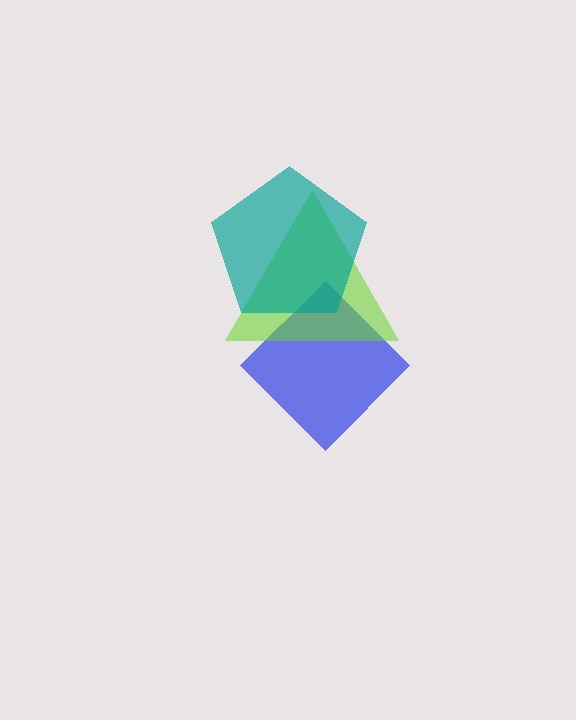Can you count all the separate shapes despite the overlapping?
Yes, there are 3 separate shapes.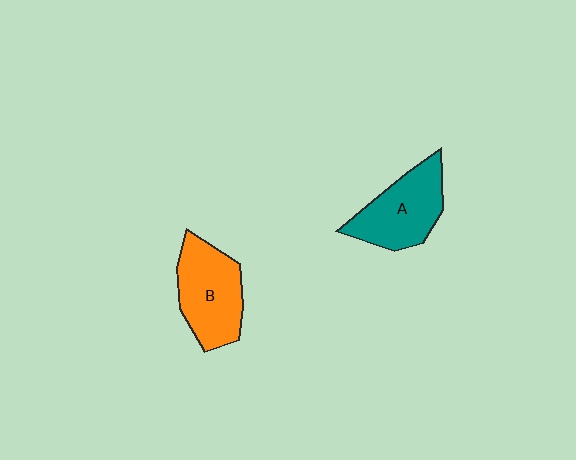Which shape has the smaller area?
Shape A (teal).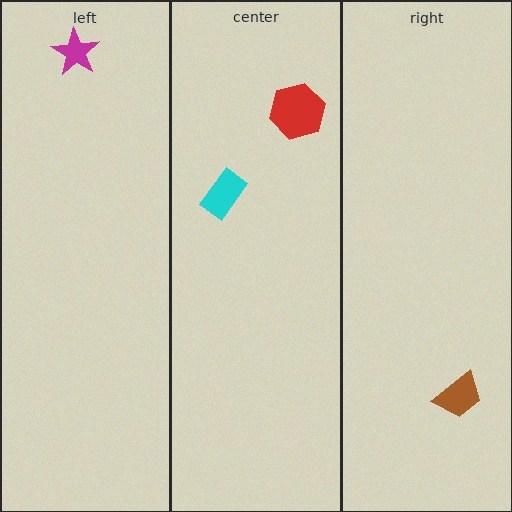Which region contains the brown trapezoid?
The right region.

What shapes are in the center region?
The red hexagon, the cyan rectangle.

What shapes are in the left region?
The magenta star.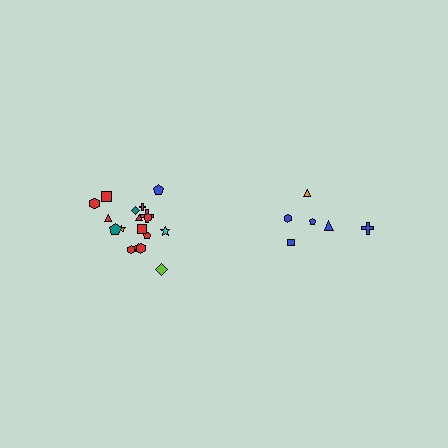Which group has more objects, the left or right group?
The left group.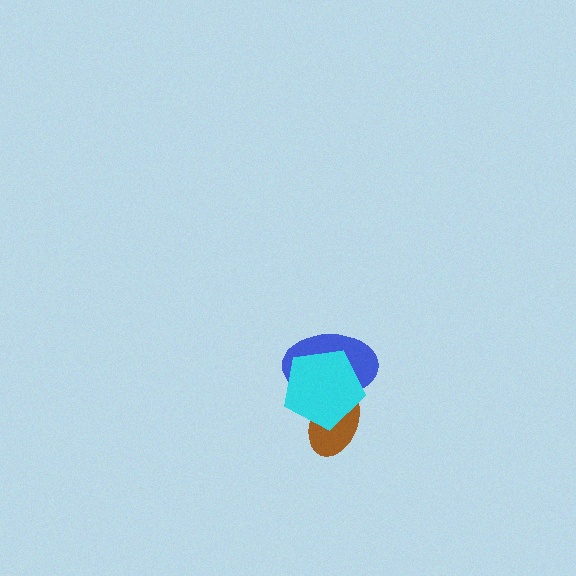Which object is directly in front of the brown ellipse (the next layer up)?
The blue ellipse is directly in front of the brown ellipse.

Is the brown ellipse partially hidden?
Yes, it is partially covered by another shape.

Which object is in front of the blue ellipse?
The cyan pentagon is in front of the blue ellipse.